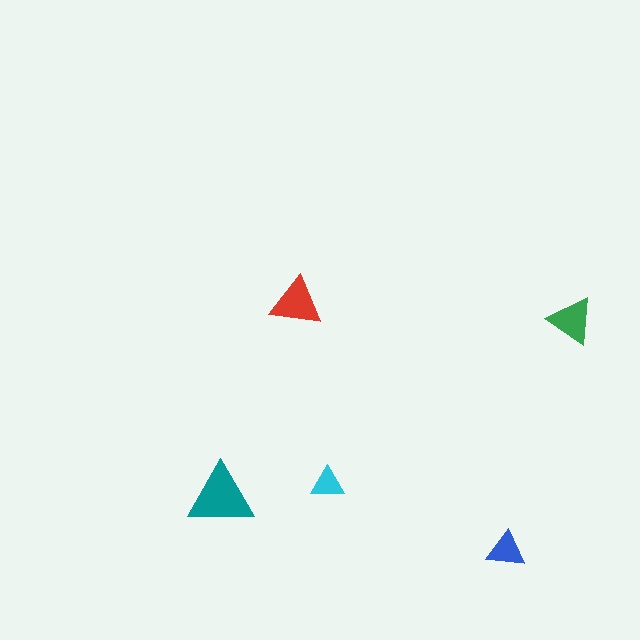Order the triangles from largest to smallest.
the teal one, the red one, the green one, the blue one, the cyan one.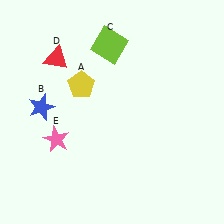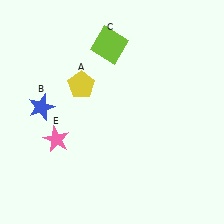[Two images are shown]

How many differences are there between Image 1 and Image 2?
There is 1 difference between the two images.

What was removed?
The red triangle (D) was removed in Image 2.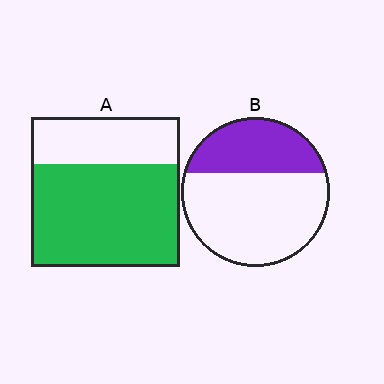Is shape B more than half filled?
No.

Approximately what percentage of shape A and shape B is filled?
A is approximately 70% and B is approximately 35%.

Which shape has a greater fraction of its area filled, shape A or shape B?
Shape A.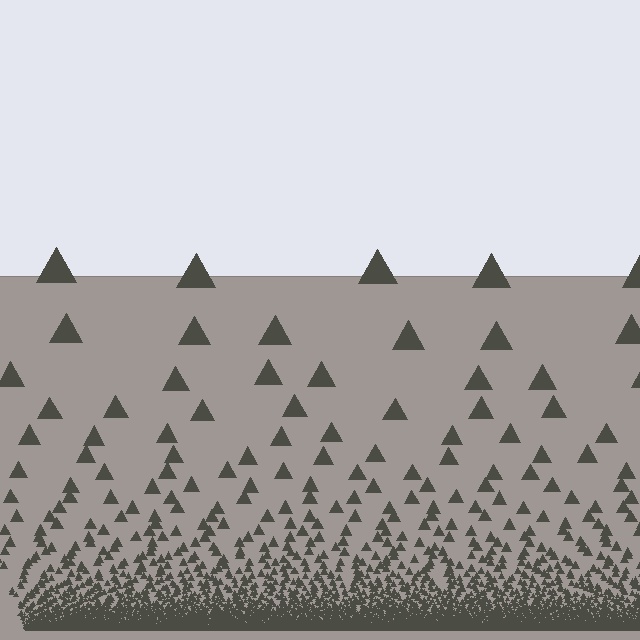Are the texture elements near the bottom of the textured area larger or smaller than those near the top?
Smaller. The gradient is inverted — elements near the bottom are smaller and denser.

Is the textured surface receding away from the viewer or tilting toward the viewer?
The surface appears to tilt toward the viewer. Texture elements get larger and sparser toward the top.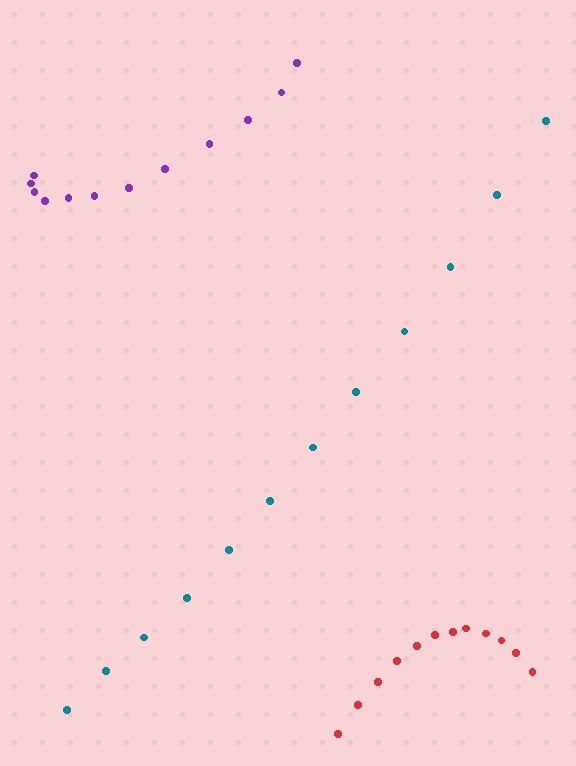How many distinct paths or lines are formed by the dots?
There are 3 distinct paths.